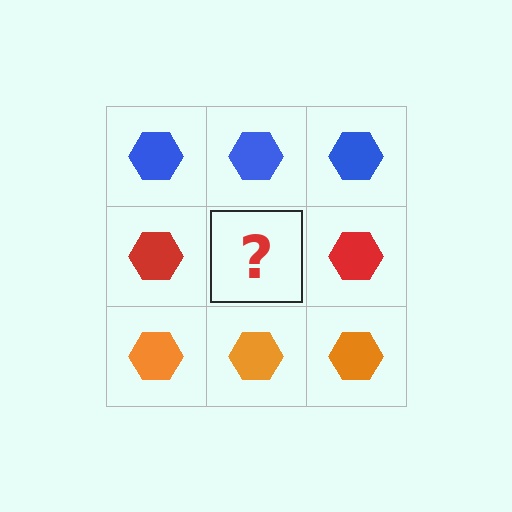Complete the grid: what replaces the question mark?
The question mark should be replaced with a red hexagon.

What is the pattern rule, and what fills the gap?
The rule is that each row has a consistent color. The gap should be filled with a red hexagon.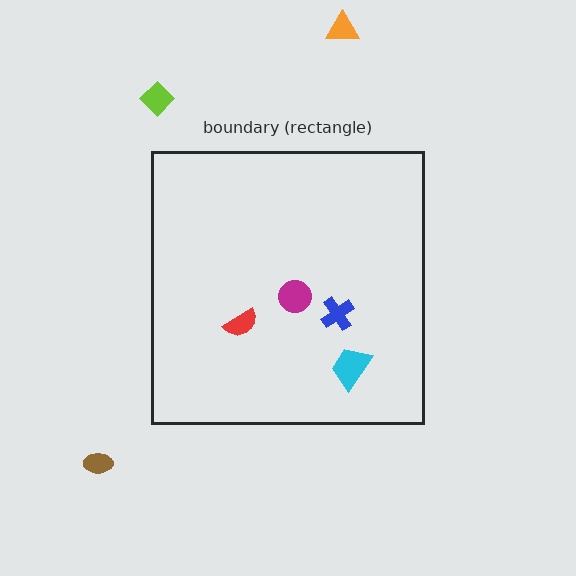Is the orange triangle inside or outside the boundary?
Outside.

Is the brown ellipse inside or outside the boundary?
Outside.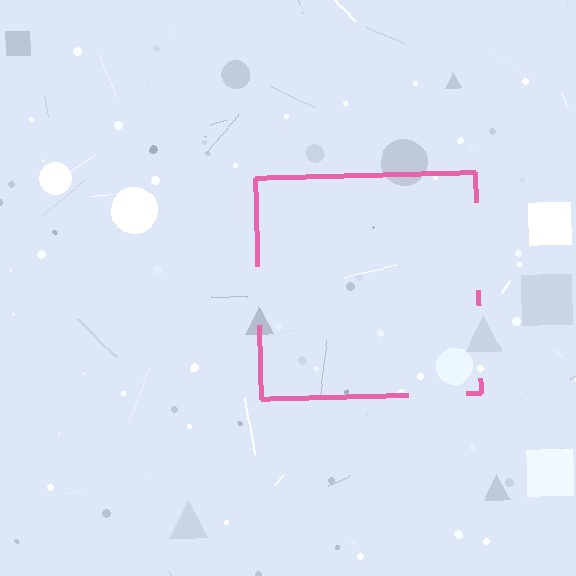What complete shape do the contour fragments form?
The contour fragments form a square.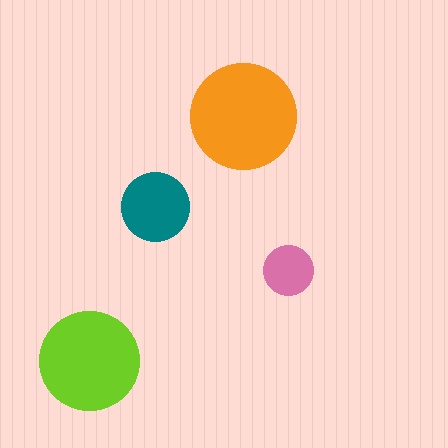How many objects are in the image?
There are 4 objects in the image.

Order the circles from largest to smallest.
the orange one, the lime one, the teal one, the pink one.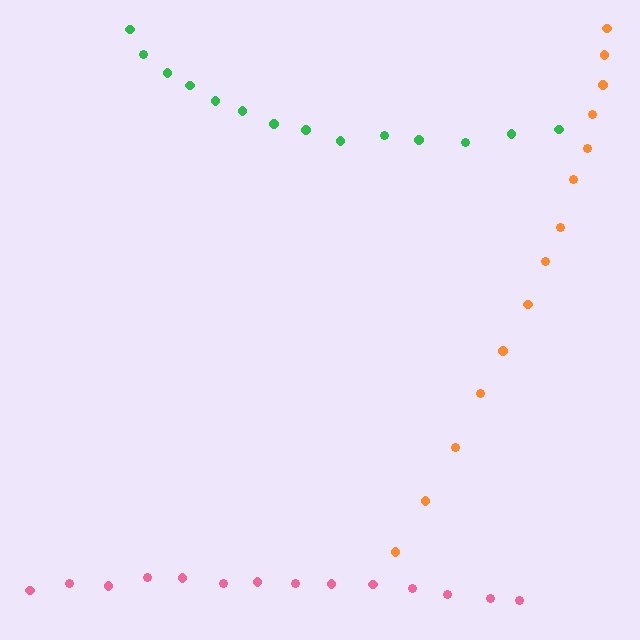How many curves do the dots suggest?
There are 3 distinct paths.